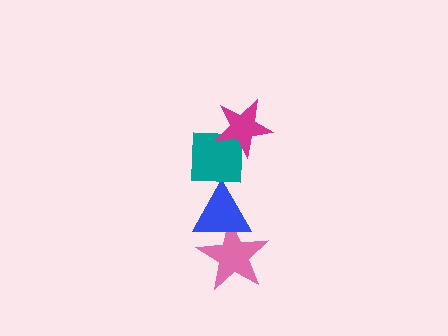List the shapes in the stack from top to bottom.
From top to bottom: the magenta star, the teal square, the blue triangle, the pink star.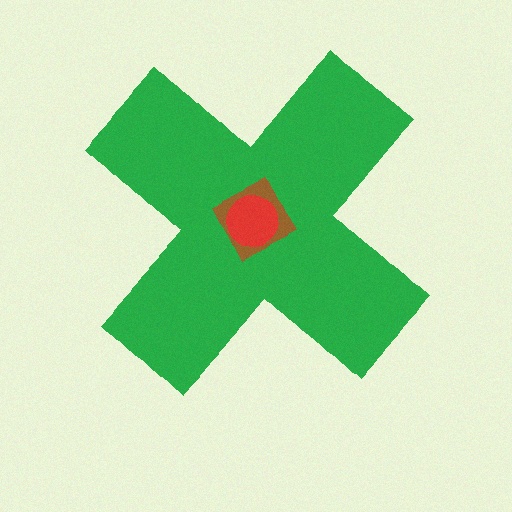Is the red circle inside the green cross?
Yes.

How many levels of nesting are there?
3.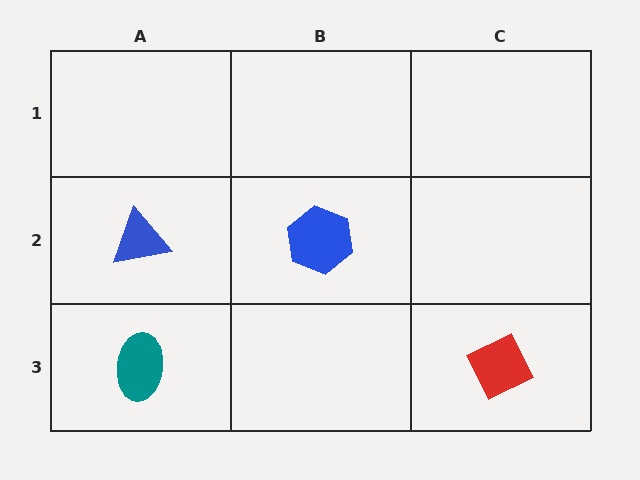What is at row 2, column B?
A blue hexagon.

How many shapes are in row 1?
0 shapes.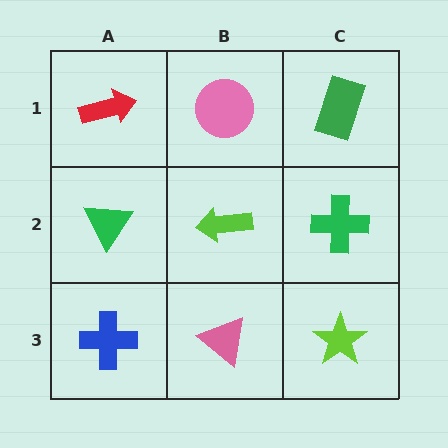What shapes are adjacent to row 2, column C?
A green rectangle (row 1, column C), a lime star (row 3, column C), a lime arrow (row 2, column B).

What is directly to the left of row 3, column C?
A pink triangle.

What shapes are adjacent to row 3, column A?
A green triangle (row 2, column A), a pink triangle (row 3, column B).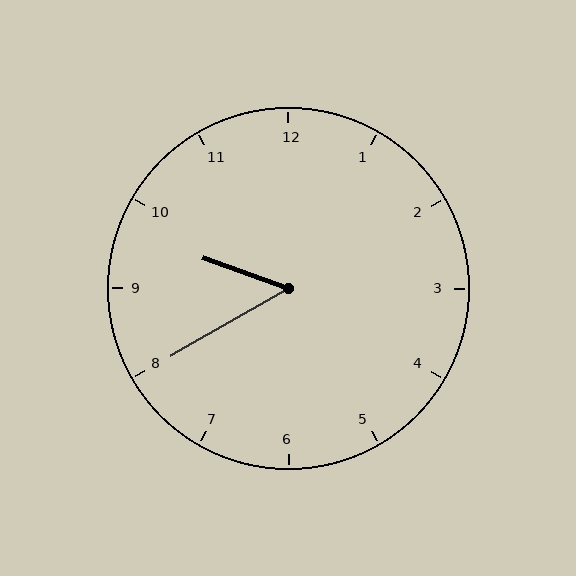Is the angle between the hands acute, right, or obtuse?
It is acute.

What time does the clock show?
9:40.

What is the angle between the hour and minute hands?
Approximately 50 degrees.